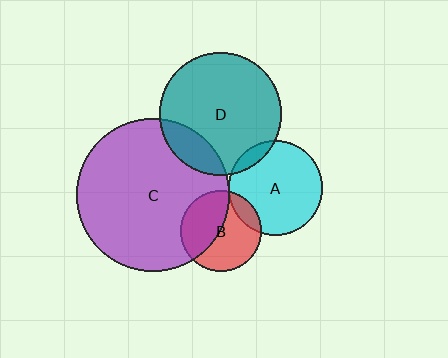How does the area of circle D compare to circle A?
Approximately 1.7 times.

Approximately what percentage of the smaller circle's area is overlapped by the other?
Approximately 10%.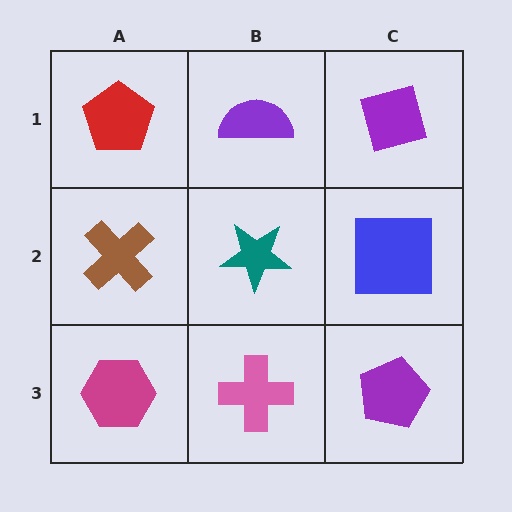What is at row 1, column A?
A red pentagon.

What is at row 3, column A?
A magenta hexagon.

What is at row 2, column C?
A blue square.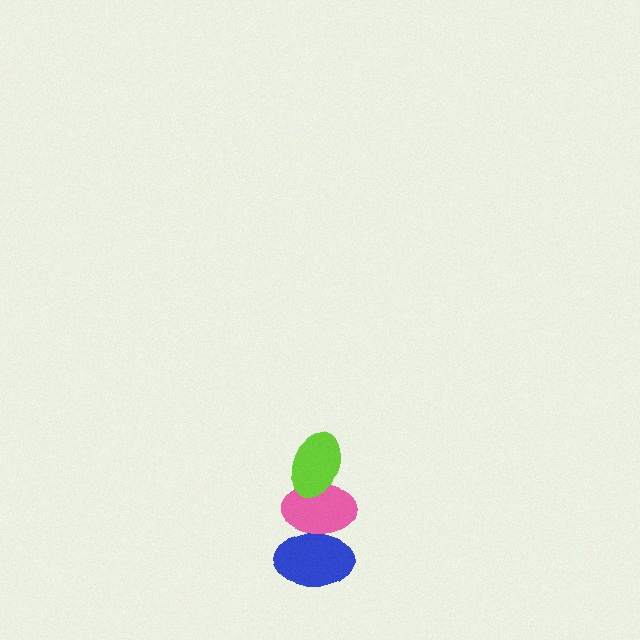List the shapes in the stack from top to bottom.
From top to bottom: the lime ellipse, the pink ellipse, the blue ellipse.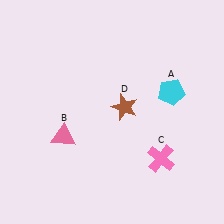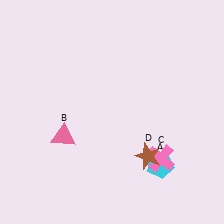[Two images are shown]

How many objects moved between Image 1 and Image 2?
2 objects moved between the two images.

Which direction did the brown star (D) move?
The brown star (D) moved down.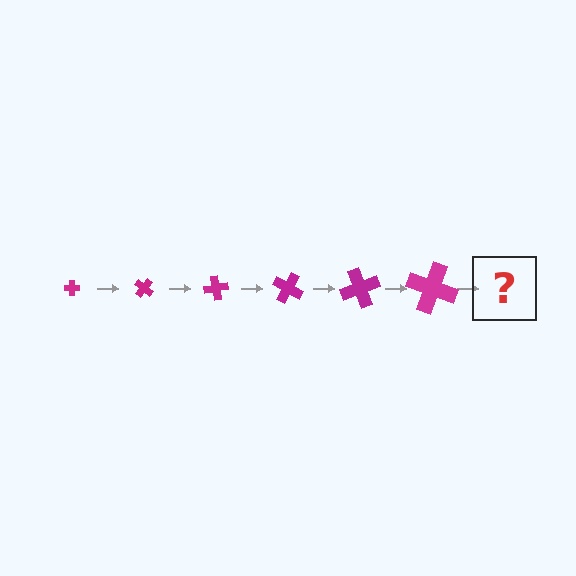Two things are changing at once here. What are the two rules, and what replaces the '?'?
The two rules are that the cross grows larger each step and it rotates 40 degrees each step. The '?' should be a cross, larger than the previous one and rotated 240 degrees from the start.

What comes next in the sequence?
The next element should be a cross, larger than the previous one and rotated 240 degrees from the start.